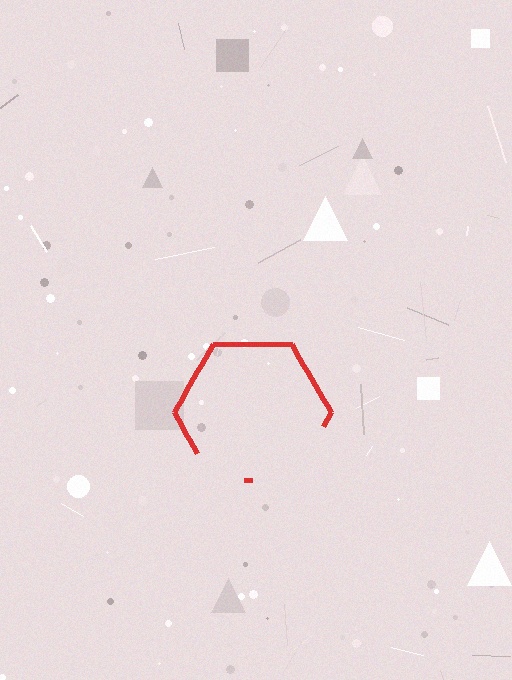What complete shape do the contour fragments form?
The contour fragments form a hexagon.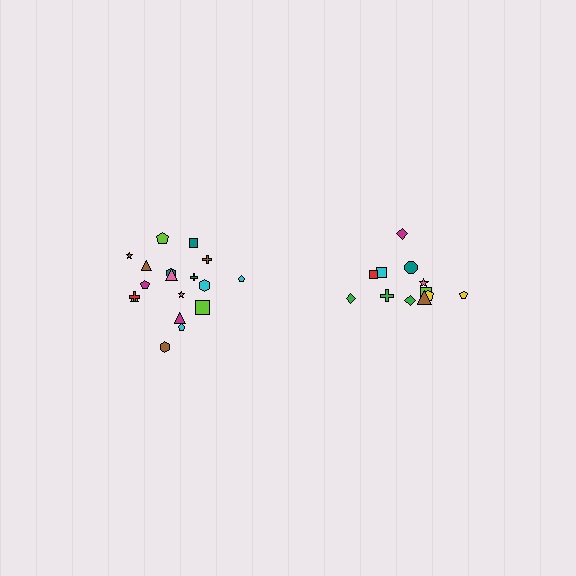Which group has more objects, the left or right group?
The left group.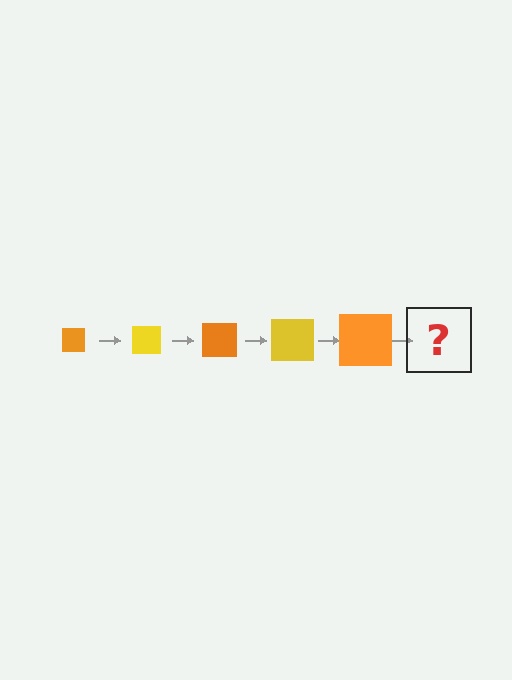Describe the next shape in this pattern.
It should be a yellow square, larger than the previous one.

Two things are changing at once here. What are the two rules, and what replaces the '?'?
The two rules are that the square grows larger each step and the color cycles through orange and yellow. The '?' should be a yellow square, larger than the previous one.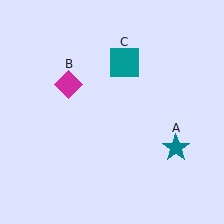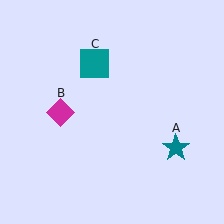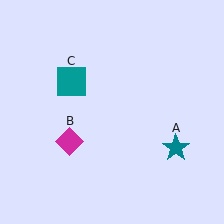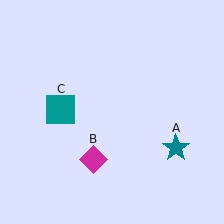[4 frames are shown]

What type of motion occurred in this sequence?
The magenta diamond (object B), teal square (object C) rotated counterclockwise around the center of the scene.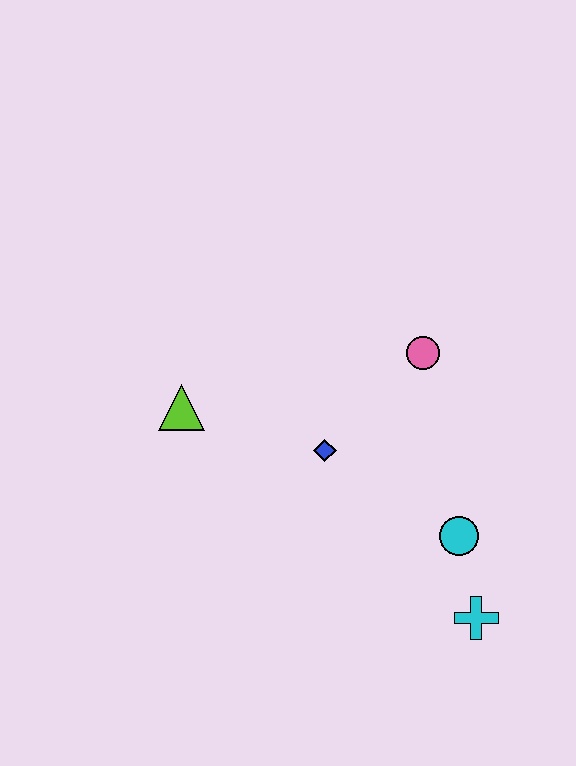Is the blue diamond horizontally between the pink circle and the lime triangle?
Yes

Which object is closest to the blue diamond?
The pink circle is closest to the blue diamond.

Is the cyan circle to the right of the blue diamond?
Yes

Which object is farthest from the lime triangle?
The cyan cross is farthest from the lime triangle.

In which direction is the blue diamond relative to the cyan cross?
The blue diamond is above the cyan cross.